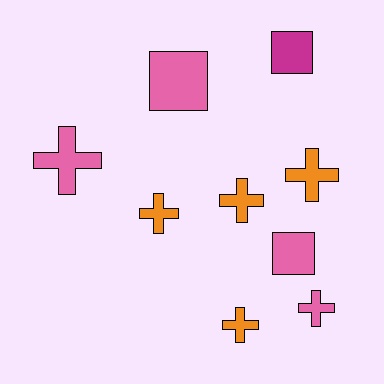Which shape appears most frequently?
Cross, with 6 objects.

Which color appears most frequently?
Orange, with 4 objects.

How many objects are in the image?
There are 9 objects.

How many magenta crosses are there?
There are no magenta crosses.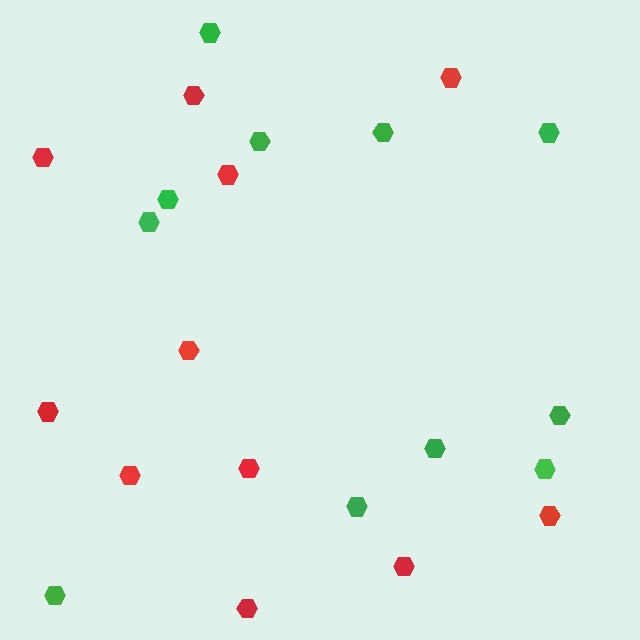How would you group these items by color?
There are 2 groups: one group of green hexagons (11) and one group of red hexagons (11).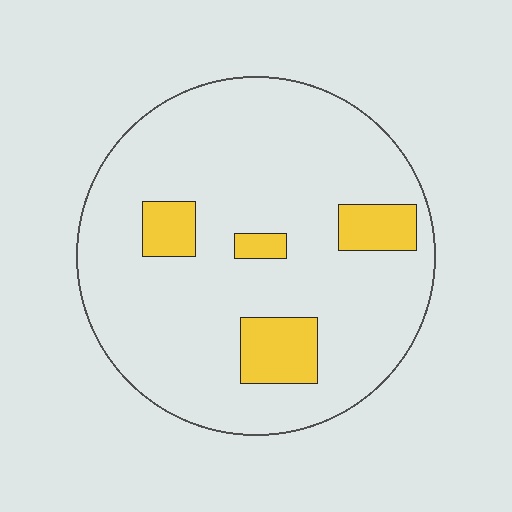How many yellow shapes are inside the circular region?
4.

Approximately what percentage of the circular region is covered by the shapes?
Approximately 15%.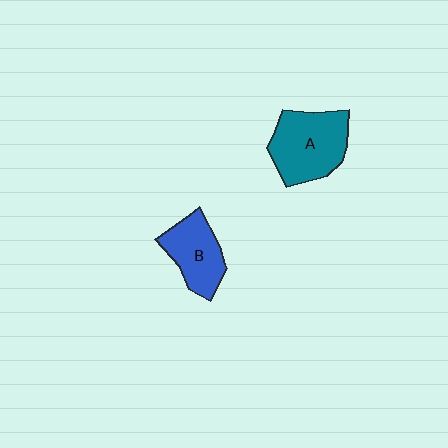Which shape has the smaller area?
Shape B (blue).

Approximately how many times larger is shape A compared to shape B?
Approximately 1.4 times.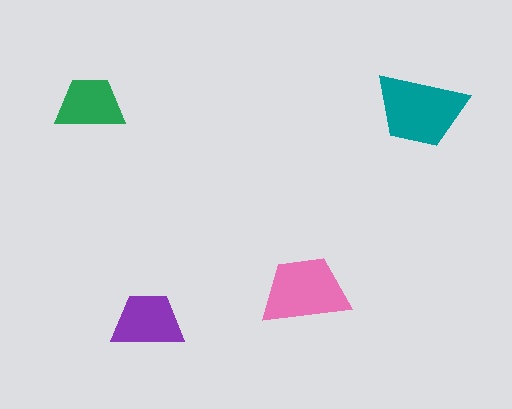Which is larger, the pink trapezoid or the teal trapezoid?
The teal one.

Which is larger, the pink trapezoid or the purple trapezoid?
The pink one.